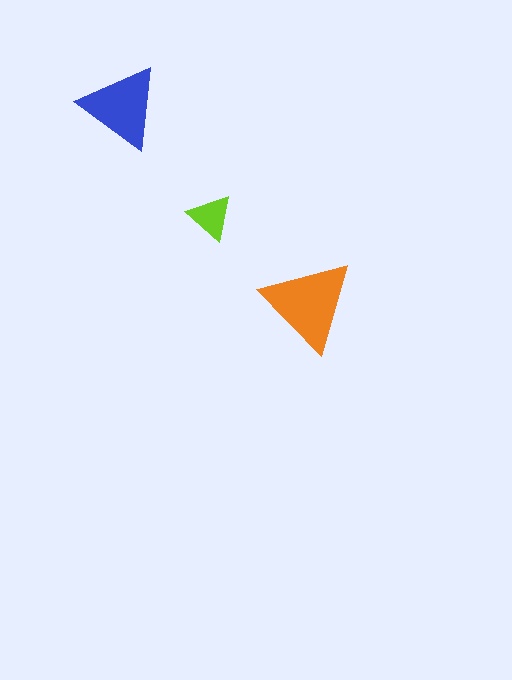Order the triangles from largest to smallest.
the orange one, the blue one, the lime one.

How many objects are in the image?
There are 3 objects in the image.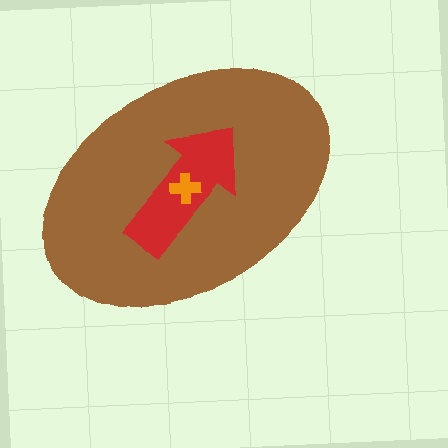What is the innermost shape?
The orange cross.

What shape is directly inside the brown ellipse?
The red arrow.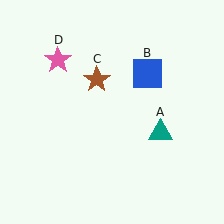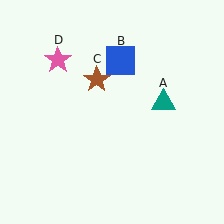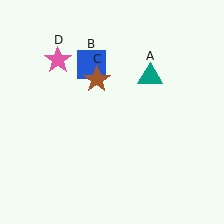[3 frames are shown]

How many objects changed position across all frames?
2 objects changed position: teal triangle (object A), blue square (object B).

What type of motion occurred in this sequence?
The teal triangle (object A), blue square (object B) rotated counterclockwise around the center of the scene.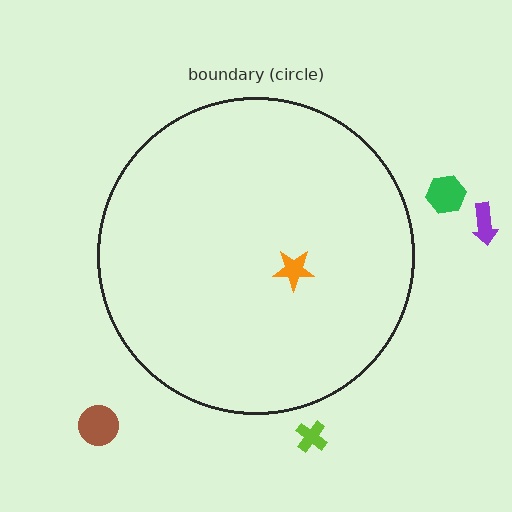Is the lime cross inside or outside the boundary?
Outside.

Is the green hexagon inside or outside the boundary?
Outside.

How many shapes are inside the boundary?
1 inside, 4 outside.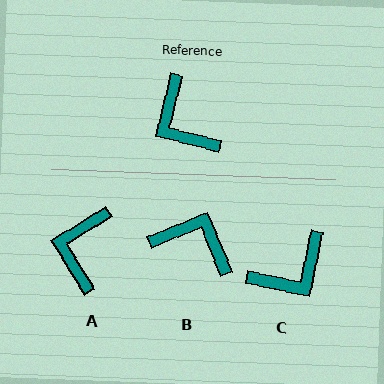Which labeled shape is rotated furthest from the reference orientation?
B, about 144 degrees away.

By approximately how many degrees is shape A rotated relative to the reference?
Approximately 44 degrees clockwise.